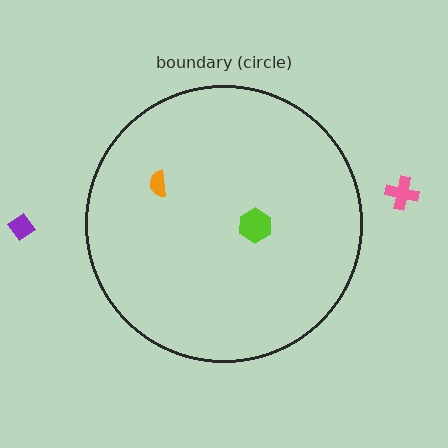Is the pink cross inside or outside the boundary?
Outside.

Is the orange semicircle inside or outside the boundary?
Inside.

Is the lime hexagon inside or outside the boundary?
Inside.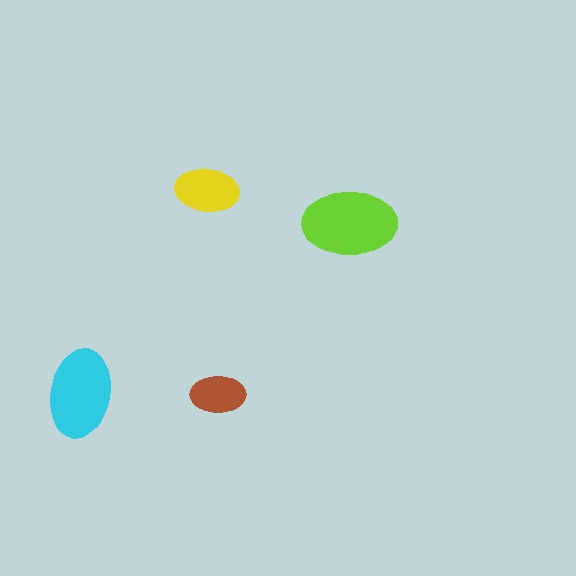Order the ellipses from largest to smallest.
the lime one, the cyan one, the yellow one, the brown one.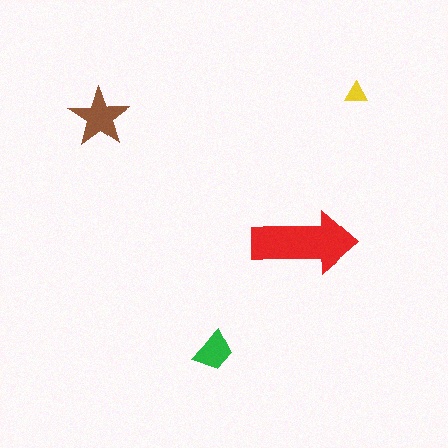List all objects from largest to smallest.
The red arrow, the brown star, the green trapezoid, the yellow triangle.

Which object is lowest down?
The green trapezoid is bottommost.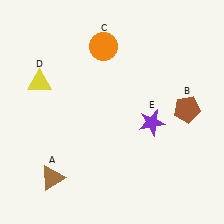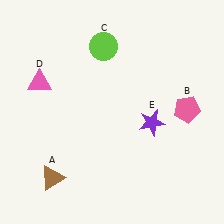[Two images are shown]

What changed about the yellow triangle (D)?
In Image 1, D is yellow. In Image 2, it changed to pink.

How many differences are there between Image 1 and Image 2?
There are 3 differences between the two images.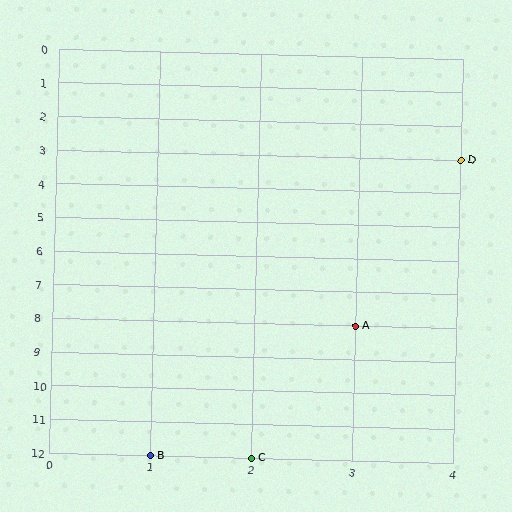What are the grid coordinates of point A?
Point A is at grid coordinates (3, 8).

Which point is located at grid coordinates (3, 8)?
Point A is at (3, 8).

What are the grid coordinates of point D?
Point D is at grid coordinates (4, 3).